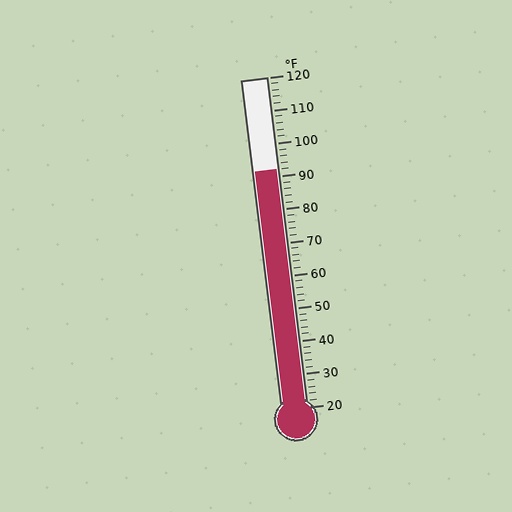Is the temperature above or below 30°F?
The temperature is above 30°F.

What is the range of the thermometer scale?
The thermometer scale ranges from 20°F to 120°F.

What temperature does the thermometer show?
The thermometer shows approximately 92°F.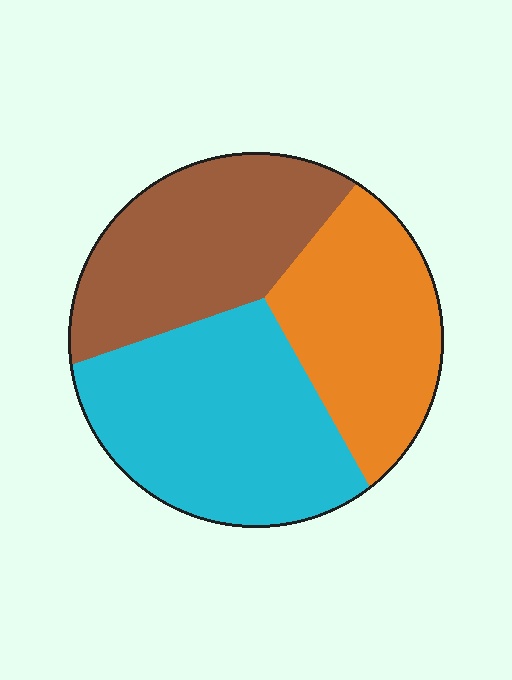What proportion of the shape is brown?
Brown takes up between a quarter and a half of the shape.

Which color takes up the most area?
Cyan, at roughly 40%.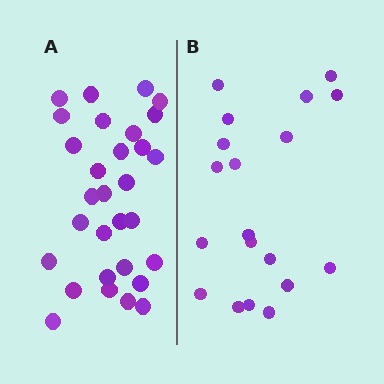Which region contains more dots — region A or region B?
Region A (the left region) has more dots.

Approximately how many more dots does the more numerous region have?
Region A has roughly 12 or so more dots than region B.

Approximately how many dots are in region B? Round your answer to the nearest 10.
About 20 dots. (The exact count is 19, which rounds to 20.)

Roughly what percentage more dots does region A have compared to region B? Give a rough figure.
About 60% more.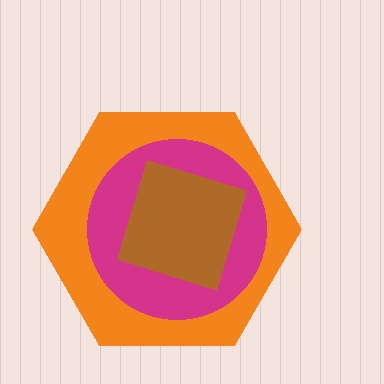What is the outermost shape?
The orange hexagon.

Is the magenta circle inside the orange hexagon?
Yes.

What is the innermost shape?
The brown square.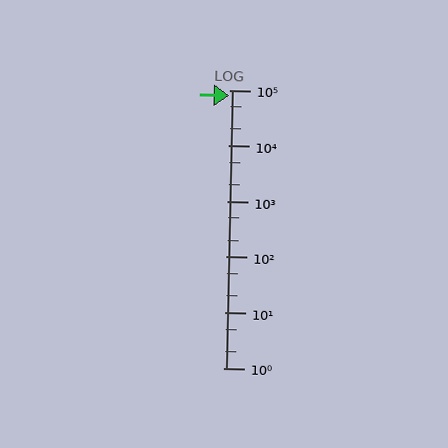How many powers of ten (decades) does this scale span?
The scale spans 5 decades, from 1 to 100000.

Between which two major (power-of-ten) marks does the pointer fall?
The pointer is between 10000 and 100000.